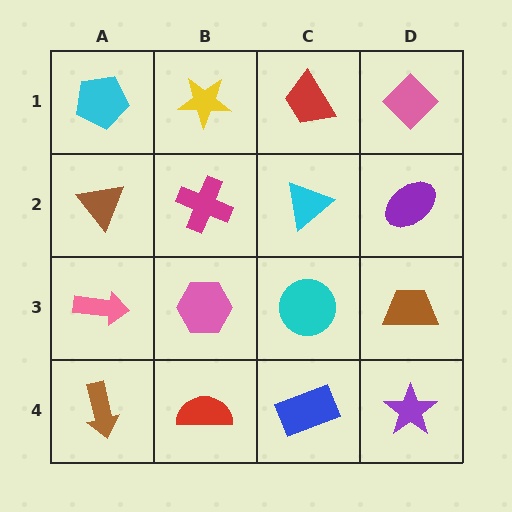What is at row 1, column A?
A cyan pentagon.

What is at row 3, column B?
A pink hexagon.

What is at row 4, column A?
A brown arrow.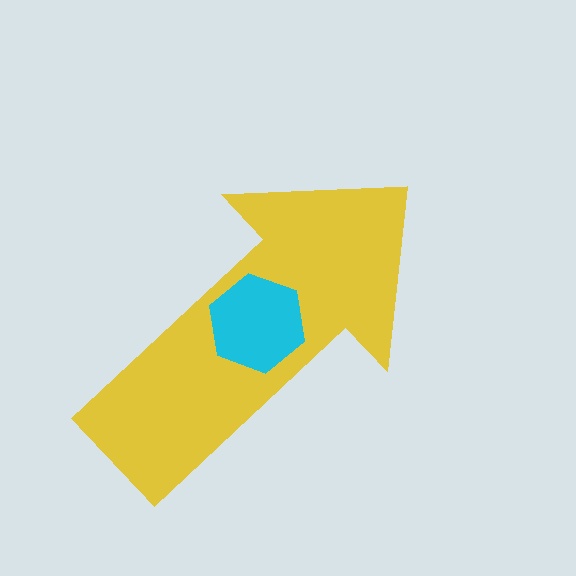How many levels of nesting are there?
2.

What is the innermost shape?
The cyan hexagon.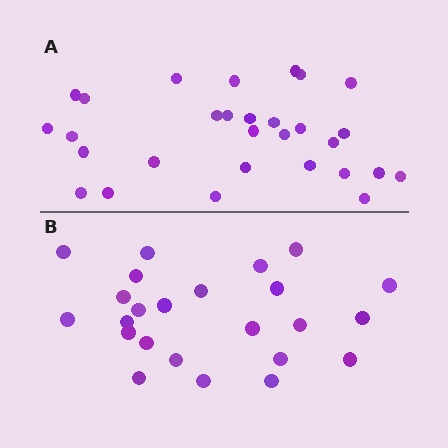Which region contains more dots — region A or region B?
Region A (the top region) has more dots.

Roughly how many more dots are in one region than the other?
Region A has about 5 more dots than region B.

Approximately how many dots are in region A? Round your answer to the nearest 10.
About 30 dots. (The exact count is 29, which rounds to 30.)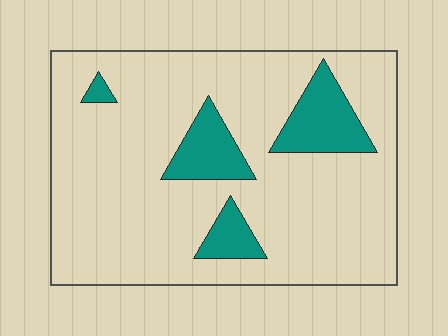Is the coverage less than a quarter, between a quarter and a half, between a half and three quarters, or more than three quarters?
Less than a quarter.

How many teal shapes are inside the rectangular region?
4.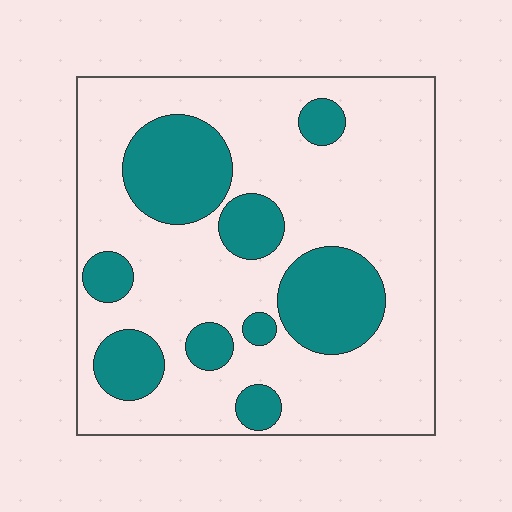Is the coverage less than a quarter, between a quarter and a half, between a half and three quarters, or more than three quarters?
Between a quarter and a half.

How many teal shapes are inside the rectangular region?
9.